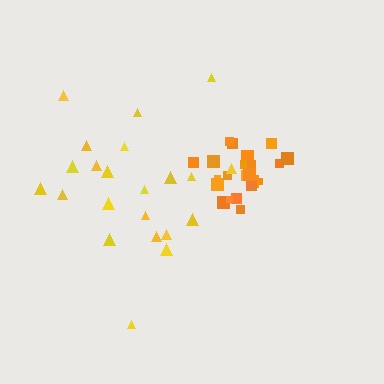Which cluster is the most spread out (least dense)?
Yellow.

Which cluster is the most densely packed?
Orange.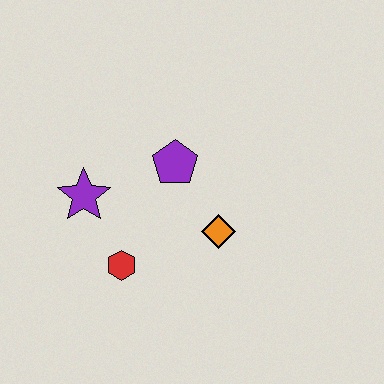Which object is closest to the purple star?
The red hexagon is closest to the purple star.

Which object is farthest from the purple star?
The orange diamond is farthest from the purple star.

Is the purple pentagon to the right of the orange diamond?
No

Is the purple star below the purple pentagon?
Yes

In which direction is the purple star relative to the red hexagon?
The purple star is above the red hexagon.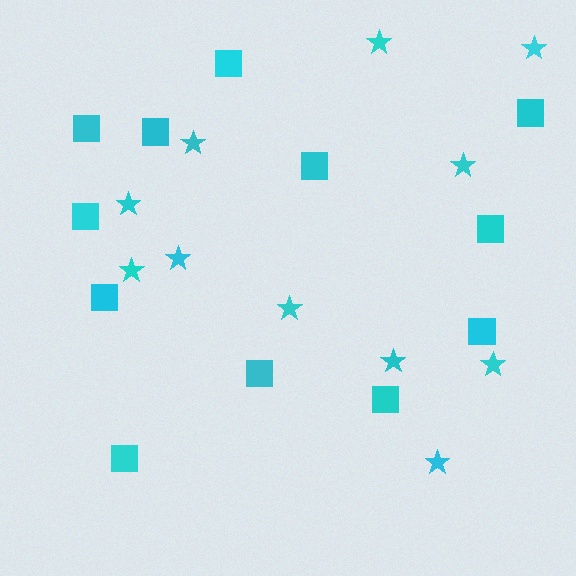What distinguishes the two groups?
There are 2 groups: one group of stars (11) and one group of squares (12).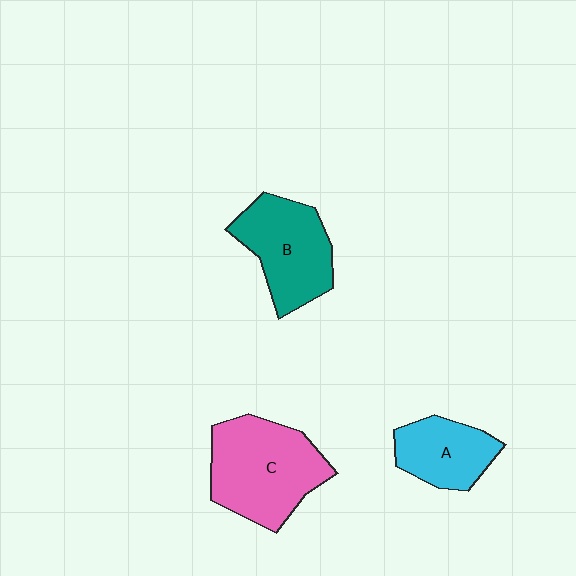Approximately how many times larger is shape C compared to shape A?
Approximately 1.7 times.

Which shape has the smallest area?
Shape A (cyan).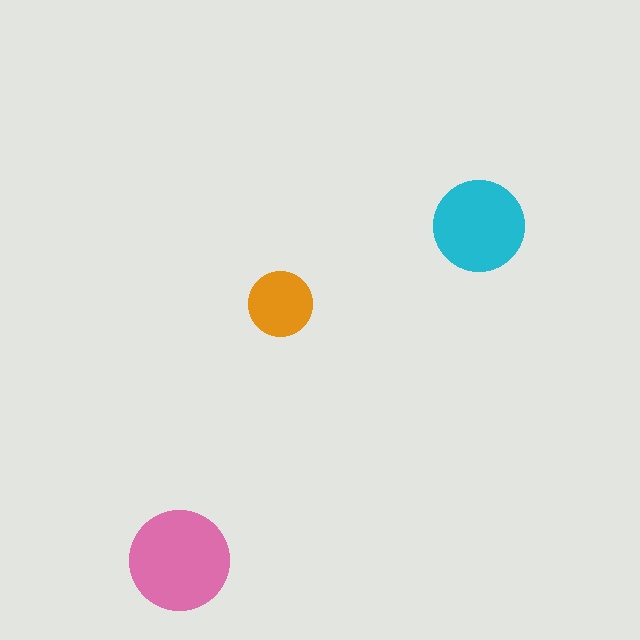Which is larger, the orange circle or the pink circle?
The pink one.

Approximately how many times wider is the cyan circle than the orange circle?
About 1.5 times wider.